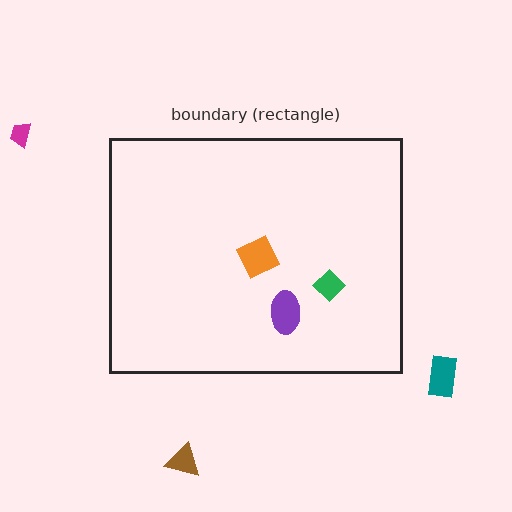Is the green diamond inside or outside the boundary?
Inside.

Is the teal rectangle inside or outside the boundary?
Outside.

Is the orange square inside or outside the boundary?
Inside.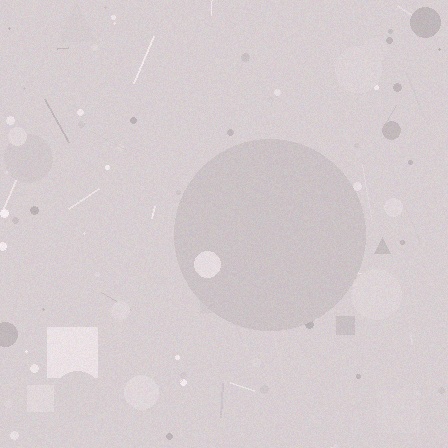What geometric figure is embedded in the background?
A circle is embedded in the background.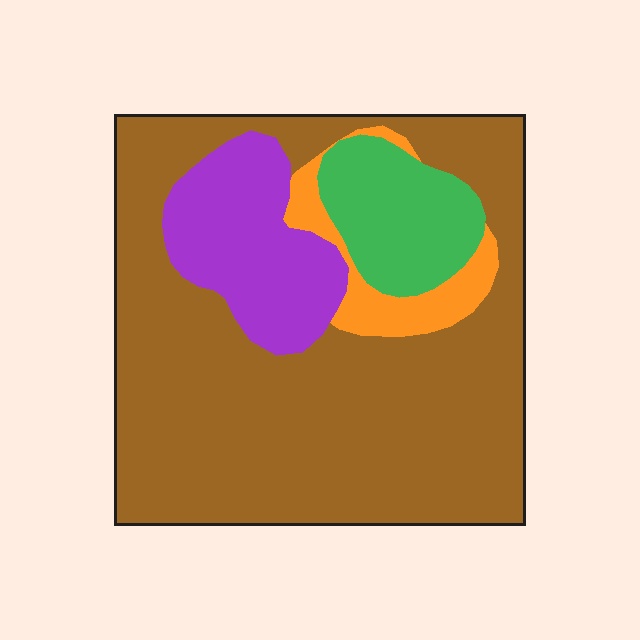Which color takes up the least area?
Orange, at roughly 5%.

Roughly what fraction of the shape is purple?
Purple takes up about one sixth (1/6) of the shape.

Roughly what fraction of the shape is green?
Green takes up less than a quarter of the shape.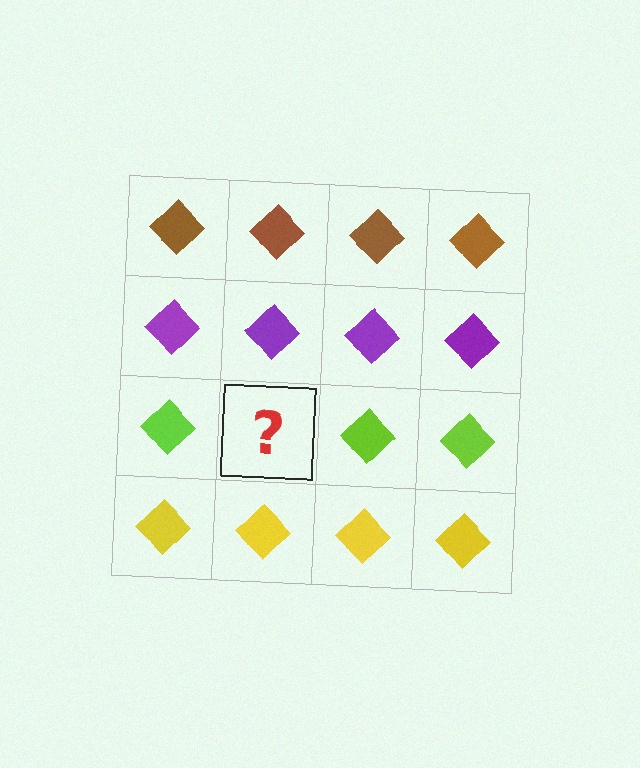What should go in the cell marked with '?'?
The missing cell should contain a lime diamond.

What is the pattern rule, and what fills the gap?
The rule is that each row has a consistent color. The gap should be filled with a lime diamond.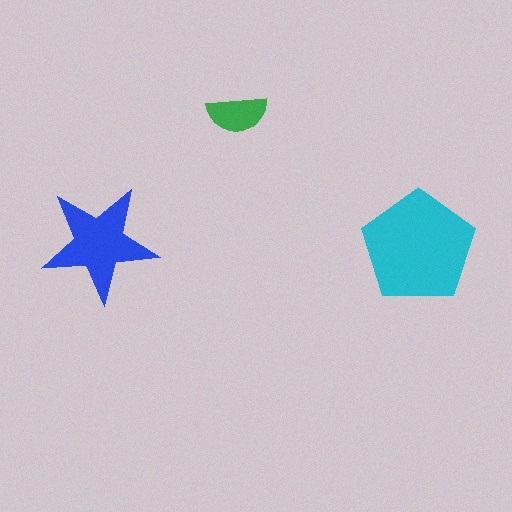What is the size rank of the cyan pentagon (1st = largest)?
1st.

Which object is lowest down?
The cyan pentagon is bottommost.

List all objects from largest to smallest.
The cyan pentagon, the blue star, the green semicircle.